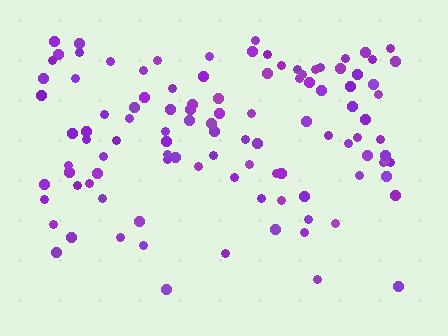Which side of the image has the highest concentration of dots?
The top.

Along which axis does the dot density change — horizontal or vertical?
Vertical.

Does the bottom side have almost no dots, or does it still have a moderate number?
Still a moderate number, just noticeably fewer than the top.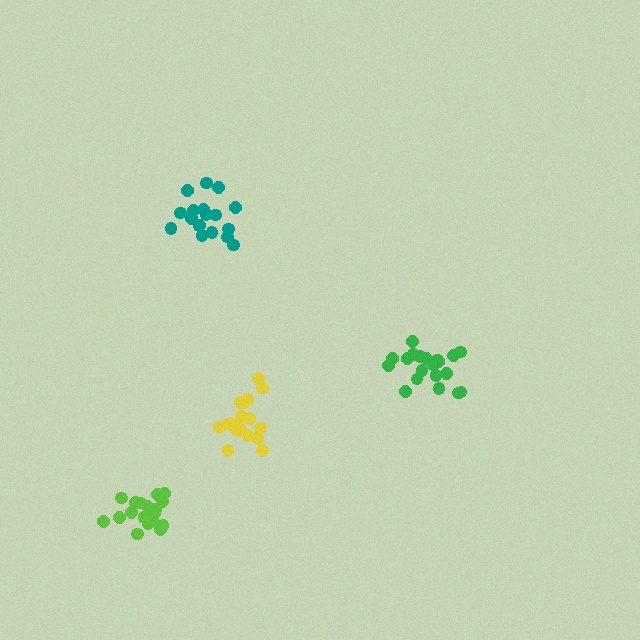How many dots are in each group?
Group 1: 18 dots, Group 2: 18 dots, Group 3: 20 dots, Group 4: 18 dots (74 total).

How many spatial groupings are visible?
There are 4 spatial groupings.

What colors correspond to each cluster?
The clusters are colored: teal, yellow, green, lime.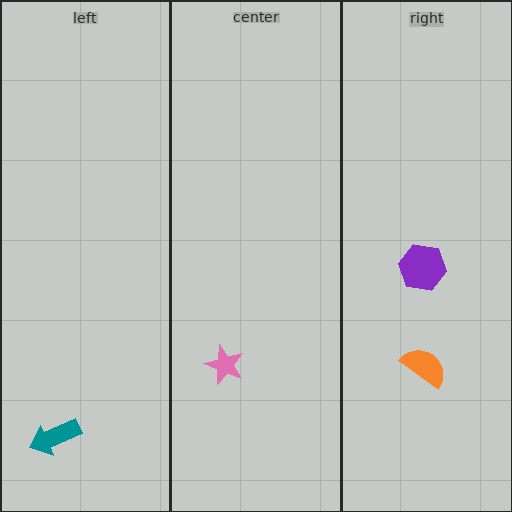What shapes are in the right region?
The orange semicircle, the purple hexagon.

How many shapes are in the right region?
2.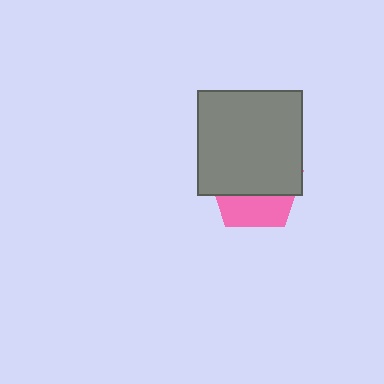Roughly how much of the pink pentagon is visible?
A small part of it is visible (roughly 36%).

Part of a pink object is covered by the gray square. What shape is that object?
It is a pentagon.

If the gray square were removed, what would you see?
You would see the complete pink pentagon.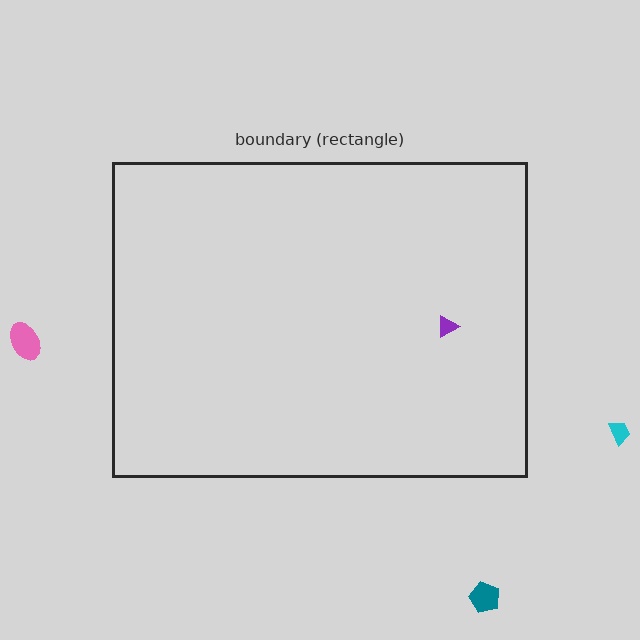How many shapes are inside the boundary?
1 inside, 3 outside.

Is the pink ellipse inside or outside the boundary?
Outside.